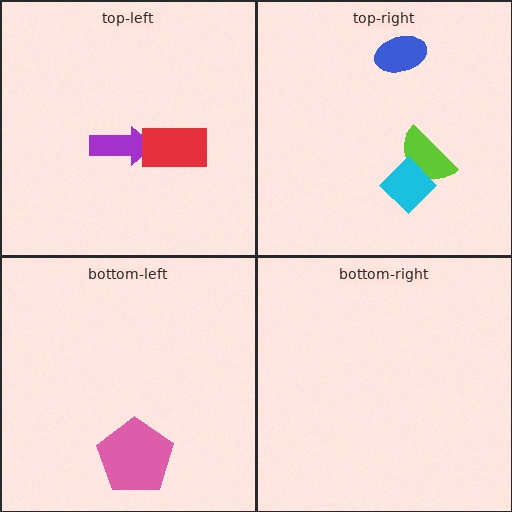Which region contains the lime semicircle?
The top-right region.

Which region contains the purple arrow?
The top-left region.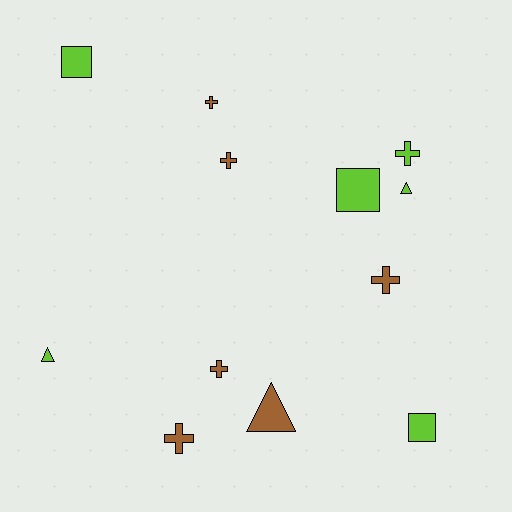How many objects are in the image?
There are 12 objects.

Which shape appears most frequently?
Cross, with 6 objects.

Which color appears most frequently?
Brown, with 6 objects.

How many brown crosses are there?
There are 5 brown crosses.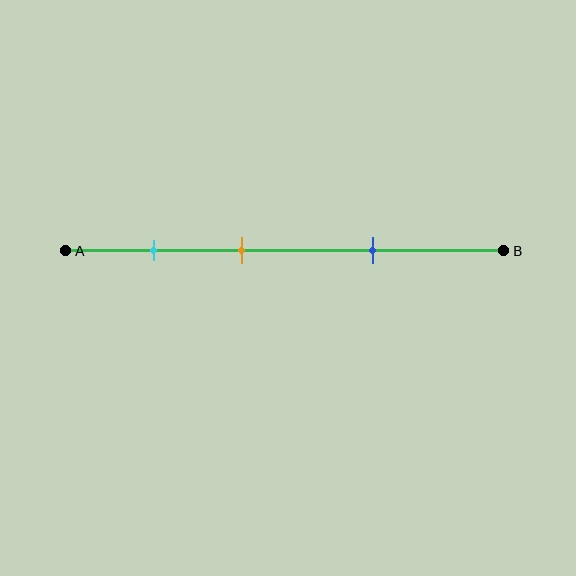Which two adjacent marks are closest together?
The cyan and orange marks are the closest adjacent pair.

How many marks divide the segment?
There are 3 marks dividing the segment.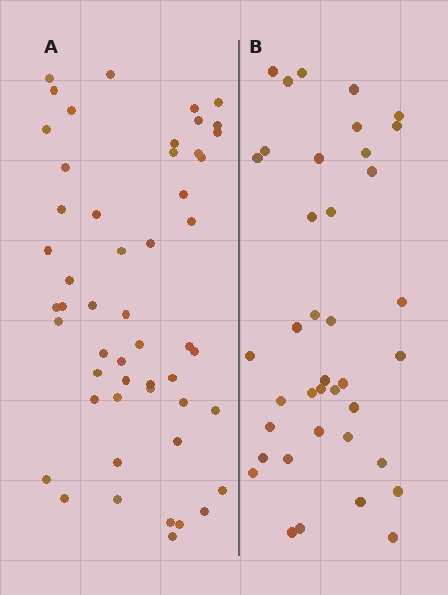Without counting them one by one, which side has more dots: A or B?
Region A (the left region) has more dots.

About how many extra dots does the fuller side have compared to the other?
Region A has approximately 15 more dots than region B.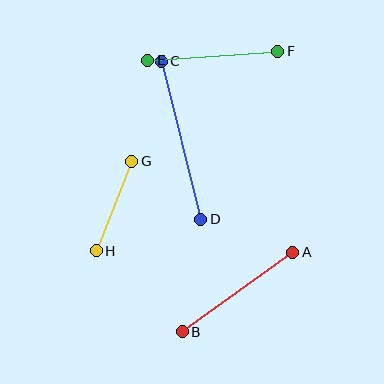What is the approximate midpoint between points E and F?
The midpoint is at approximately (213, 56) pixels.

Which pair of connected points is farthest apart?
Points C and D are farthest apart.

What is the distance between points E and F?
The distance is approximately 130 pixels.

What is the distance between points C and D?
The distance is approximately 163 pixels.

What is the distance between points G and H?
The distance is approximately 96 pixels.